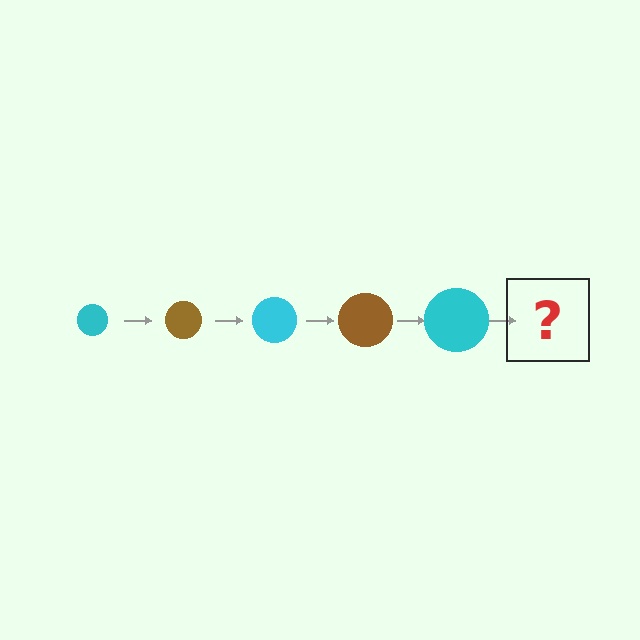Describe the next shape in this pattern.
It should be a brown circle, larger than the previous one.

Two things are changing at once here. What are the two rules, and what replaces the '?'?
The two rules are that the circle grows larger each step and the color cycles through cyan and brown. The '?' should be a brown circle, larger than the previous one.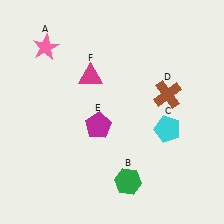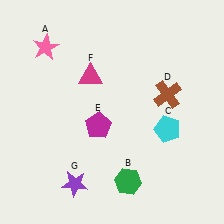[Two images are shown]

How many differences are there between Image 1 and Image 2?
There is 1 difference between the two images.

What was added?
A purple star (G) was added in Image 2.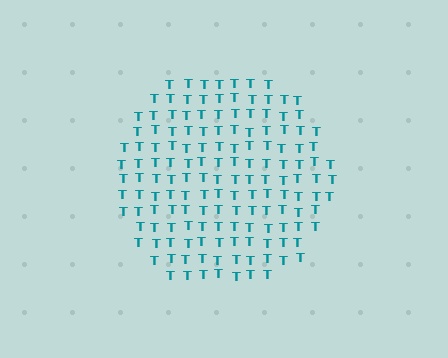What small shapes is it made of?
It is made of small letter T's.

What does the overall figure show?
The overall figure shows a circle.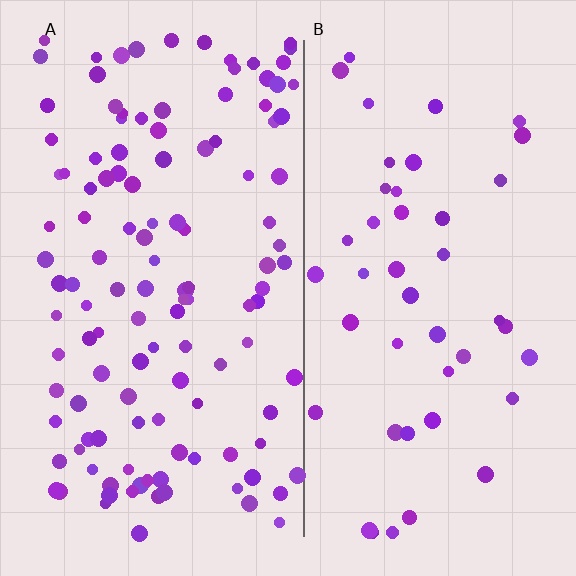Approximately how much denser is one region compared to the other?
Approximately 2.7× — region A over region B.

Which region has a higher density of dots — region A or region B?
A (the left).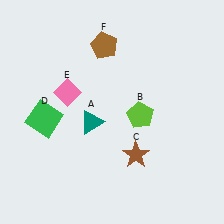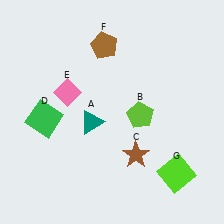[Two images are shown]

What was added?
A lime square (G) was added in Image 2.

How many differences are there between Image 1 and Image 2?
There is 1 difference between the two images.